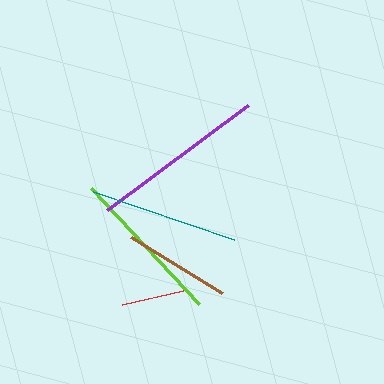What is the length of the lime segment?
The lime segment is approximately 158 pixels long.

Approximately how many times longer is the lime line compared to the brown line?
The lime line is approximately 1.5 times the length of the brown line.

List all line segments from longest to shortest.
From longest to shortest: purple, lime, teal, brown, red.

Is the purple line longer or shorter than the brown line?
The purple line is longer than the brown line.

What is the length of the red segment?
The red segment is approximately 63 pixels long.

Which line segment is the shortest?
The red line is the shortest at approximately 63 pixels.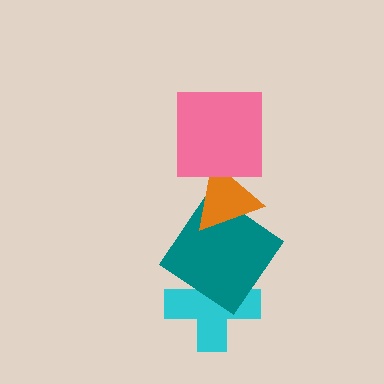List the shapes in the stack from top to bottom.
From top to bottom: the pink square, the orange triangle, the teal diamond, the cyan cross.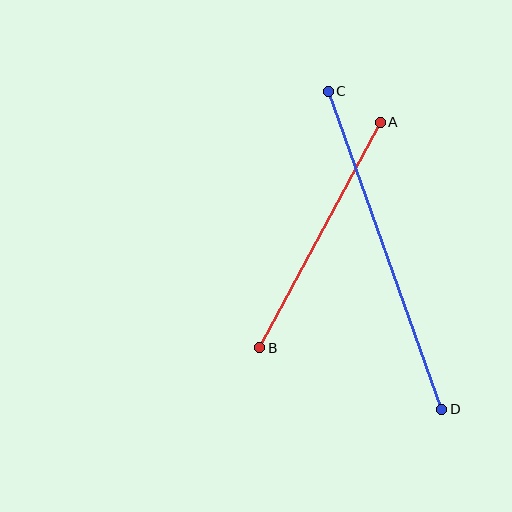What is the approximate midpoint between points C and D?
The midpoint is at approximately (385, 250) pixels.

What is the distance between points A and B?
The distance is approximately 256 pixels.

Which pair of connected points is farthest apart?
Points C and D are farthest apart.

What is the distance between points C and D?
The distance is approximately 338 pixels.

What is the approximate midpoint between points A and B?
The midpoint is at approximately (320, 235) pixels.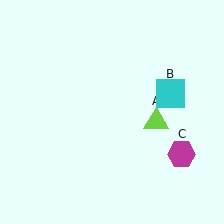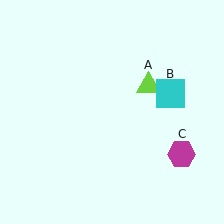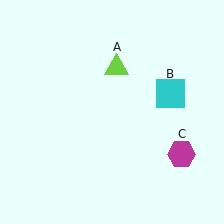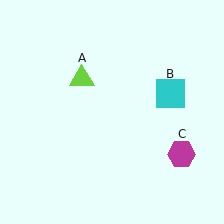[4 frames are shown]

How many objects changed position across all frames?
1 object changed position: lime triangle (object A).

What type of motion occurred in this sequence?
The lime triangle (object A) rotated counterclockwise around the center of the scene.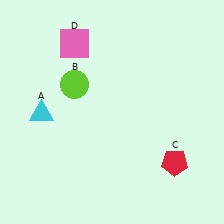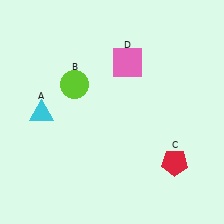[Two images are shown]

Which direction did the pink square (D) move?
The pink square (D) moved right.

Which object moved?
The pink square (D) moved right.